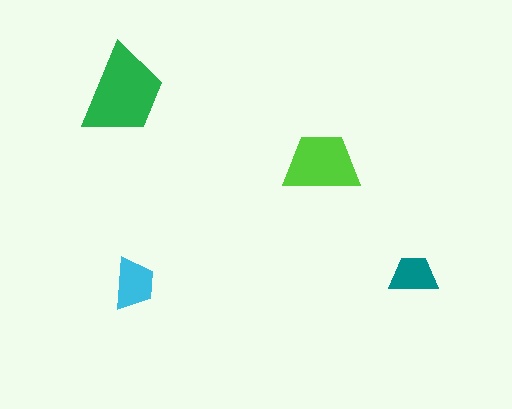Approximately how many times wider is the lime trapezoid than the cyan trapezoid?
About 1.5 times wider.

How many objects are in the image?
There are 4 objects in the image.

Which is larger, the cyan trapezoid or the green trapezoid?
The green one.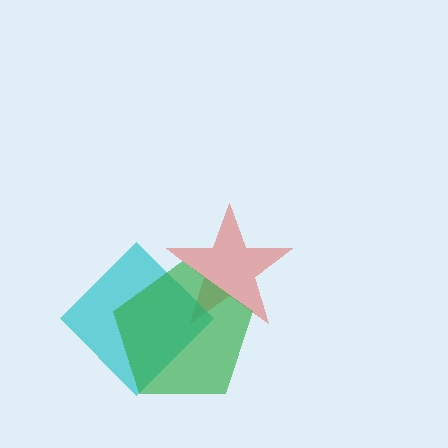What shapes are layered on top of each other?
The layered shapes are: a red star, a cyan diamond, a green pentagon.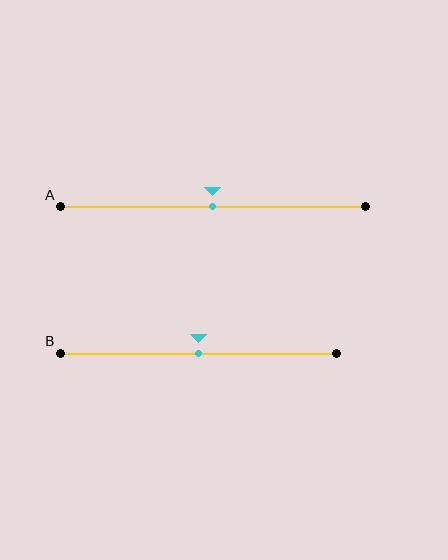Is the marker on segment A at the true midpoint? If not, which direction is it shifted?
Yes, the marker on segment A is at the true midpoint.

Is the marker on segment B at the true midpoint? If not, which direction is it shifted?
Yes, the marker on segment B is at the true midpoint.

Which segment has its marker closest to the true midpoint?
Segment A has its marker closest to the true midpoint.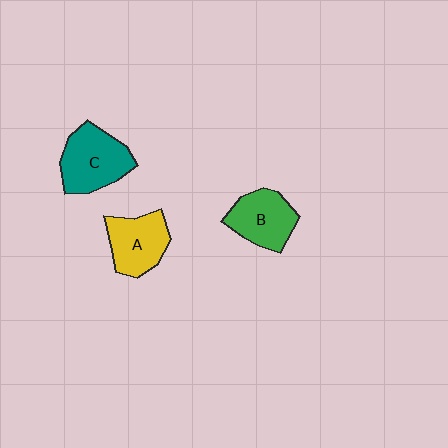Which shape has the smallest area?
Shape B (green).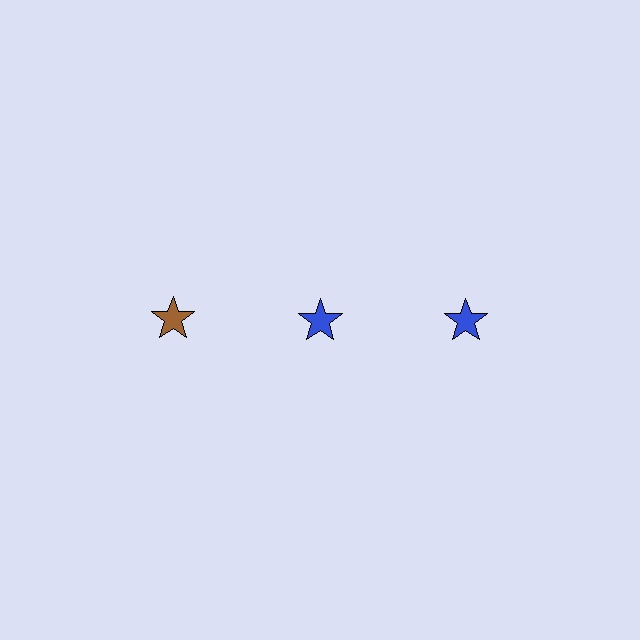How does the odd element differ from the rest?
It has a different color: brown instead of blue.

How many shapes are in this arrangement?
There are 3 shapes arranged in a grid pattern.